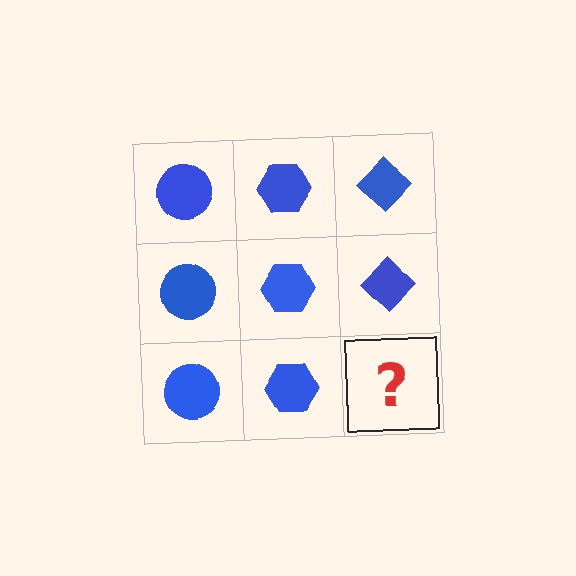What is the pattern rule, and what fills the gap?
The rule is that each column has a consistent shape. The gap should be filled with a blue diamond.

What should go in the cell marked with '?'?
The missing cell should contain a blue diamond.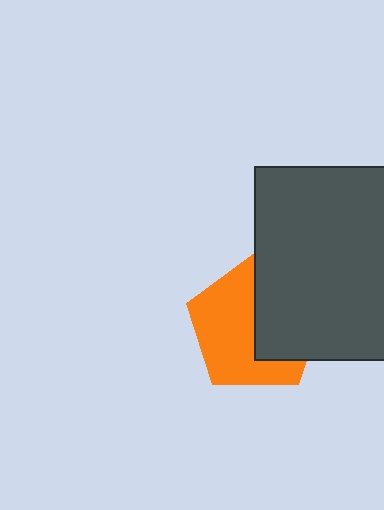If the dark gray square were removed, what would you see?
You would see the complete orange pentagon.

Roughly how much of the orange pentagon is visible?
About half of it is visible (roughly 57%).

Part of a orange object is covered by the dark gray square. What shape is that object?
It is a pentagon.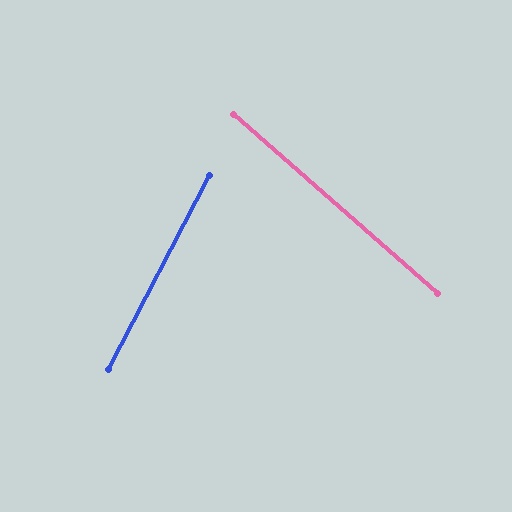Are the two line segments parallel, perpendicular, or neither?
Neither parallel nor perpendicular — they differ by about 76°.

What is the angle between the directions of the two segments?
Approximately 76 degrees.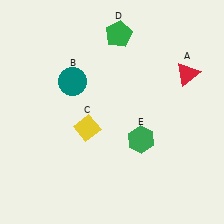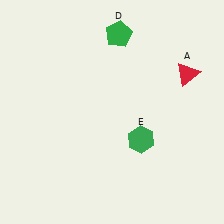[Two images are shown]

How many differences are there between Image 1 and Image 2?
There are 2 differences between the two images.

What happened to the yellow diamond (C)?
The yellow diamond (C) was removed in Image 2. It was in the bottom-left area of Image 1.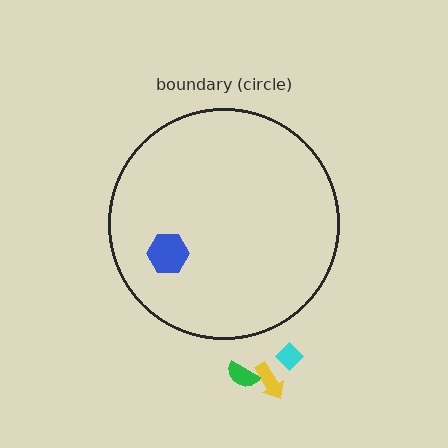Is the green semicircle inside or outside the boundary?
Outside.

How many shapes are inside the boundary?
1 inside, 3 outside.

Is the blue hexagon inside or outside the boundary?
Inside.